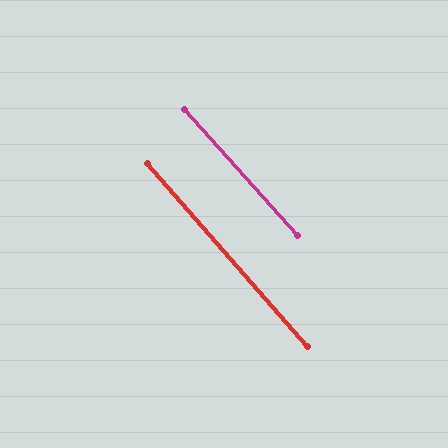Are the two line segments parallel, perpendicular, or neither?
Parallel — their directions differ by only 0.7°.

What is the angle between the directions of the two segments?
Approximately 1 degree.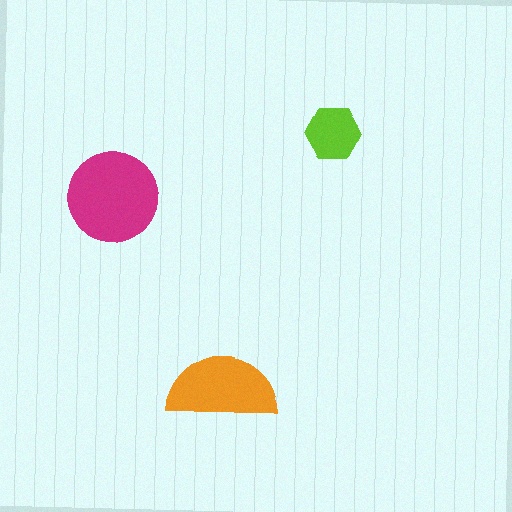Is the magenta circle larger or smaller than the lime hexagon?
Larger.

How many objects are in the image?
There are 3 objects in the image.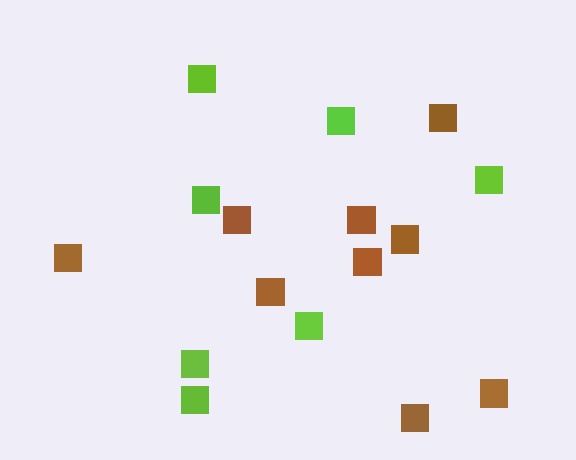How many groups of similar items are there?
There are 2 groups: one group of brown squares (9) and one group of lime squares (7).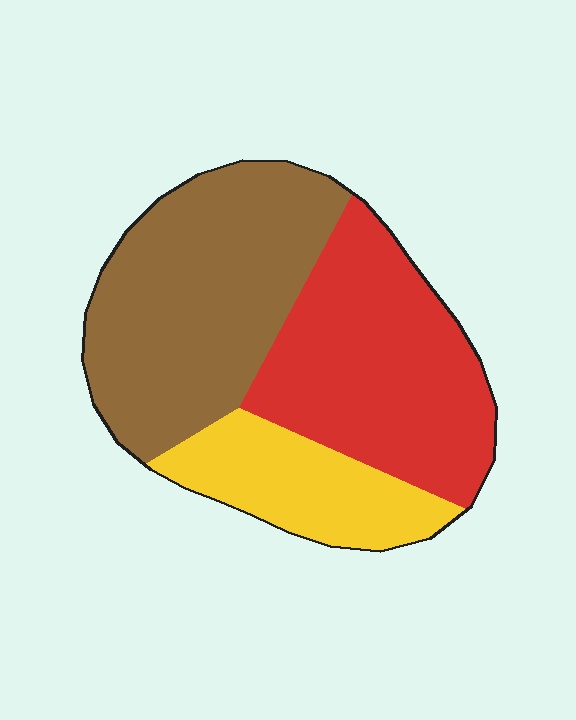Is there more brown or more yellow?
Brown.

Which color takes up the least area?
Yellow, at roughly 20%.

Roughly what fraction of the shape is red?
Red takes up about three eighths (3/8) of the shape.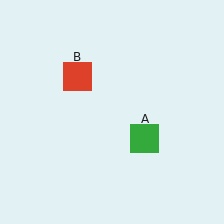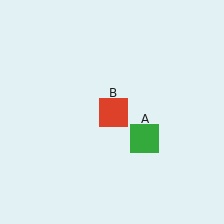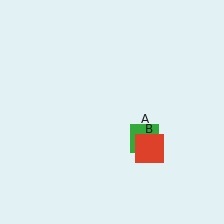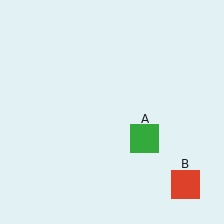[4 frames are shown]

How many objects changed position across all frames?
1 object changed position: red square (object B).